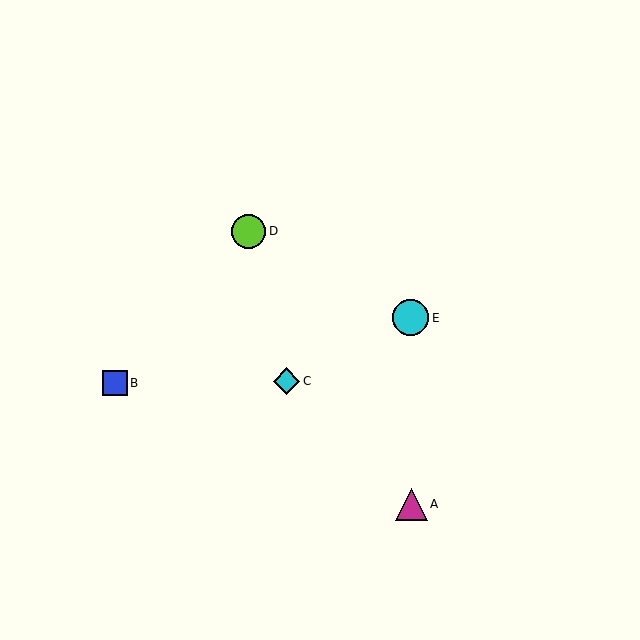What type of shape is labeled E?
Shape E is a cyan circle.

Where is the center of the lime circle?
The center of the lime circle is at (249, 231).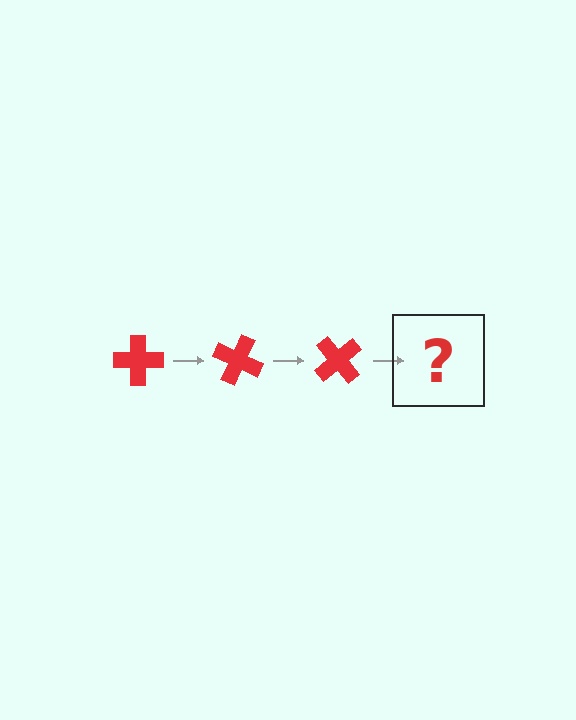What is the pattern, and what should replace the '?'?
The pattern is that the cross rotates 25 degrees each step. The '?' should be a red cross rotated 75 degrees.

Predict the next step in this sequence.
The next step is a red cross rotated 75 degrees.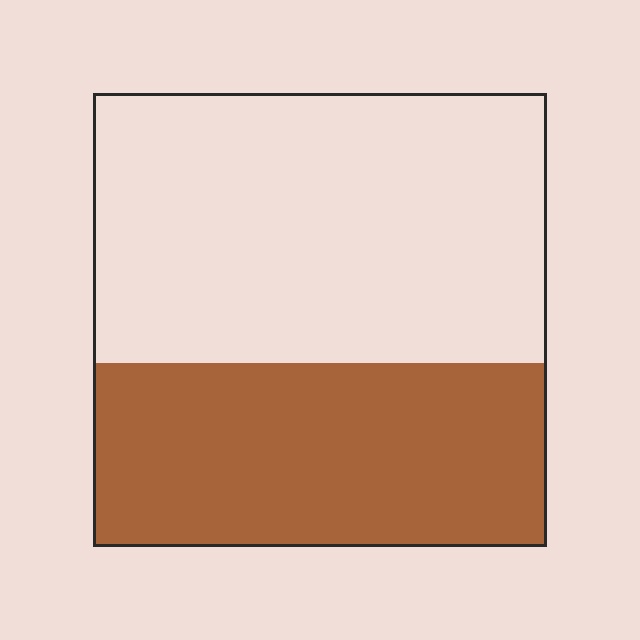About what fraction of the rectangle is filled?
About two fifths (2/5).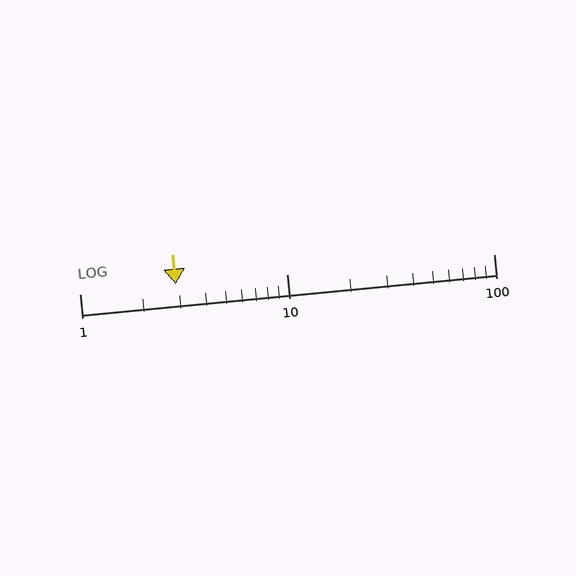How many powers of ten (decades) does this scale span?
The scale spans 2 decades, from 1 to 100.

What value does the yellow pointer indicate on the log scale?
The pointer indicates approximately 2.9.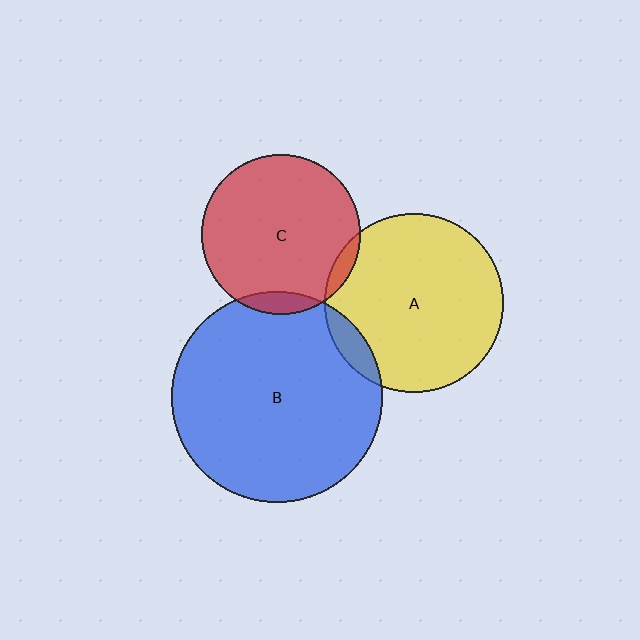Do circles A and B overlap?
Yes.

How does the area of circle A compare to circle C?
Approximately 1.3 times.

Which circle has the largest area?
Circle B (blue).